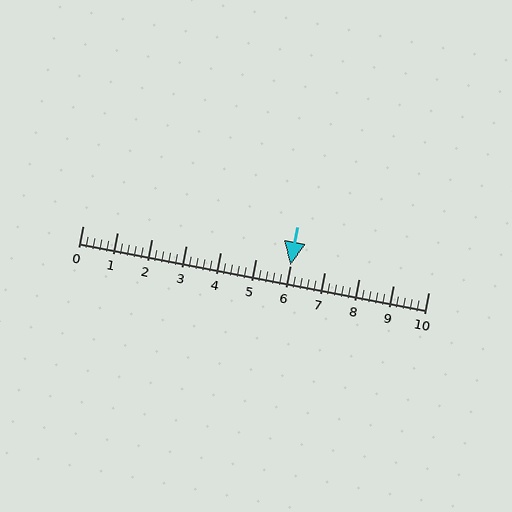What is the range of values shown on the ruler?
The ruler shows values from 0 to 10.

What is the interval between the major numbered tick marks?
The major tick marks are spaced 1 units apart.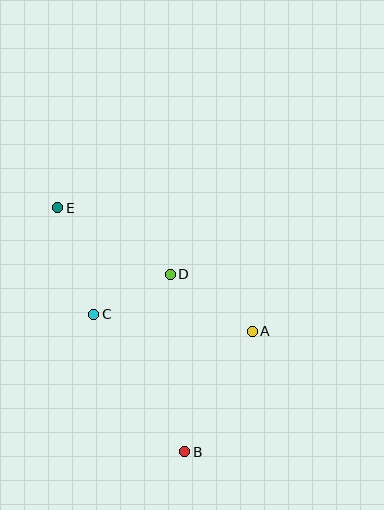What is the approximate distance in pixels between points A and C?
The distance between A and C is approximately 160 pixels.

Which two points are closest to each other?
Points C and D are closest to each other.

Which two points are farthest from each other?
Points B and E are farthest from each other.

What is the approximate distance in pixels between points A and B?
The distance between A and B is approximately 138 pixels.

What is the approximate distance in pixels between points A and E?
The distance between A and E is approximately 231 pixels.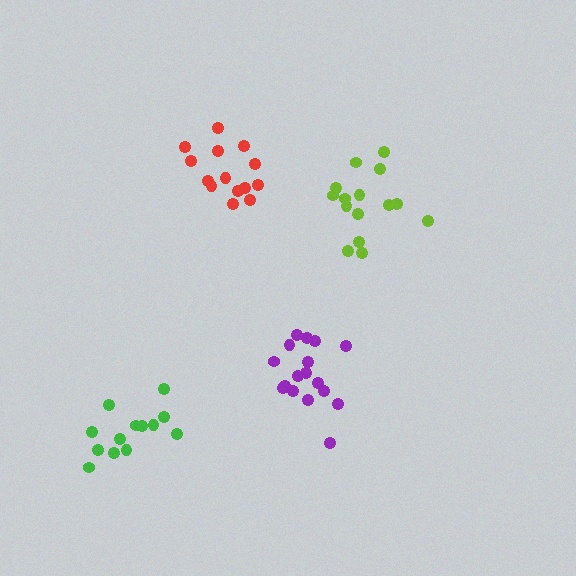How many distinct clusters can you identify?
There are 4 distinct clusters.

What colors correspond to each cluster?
The clusters are colored: red, purple, green, lime.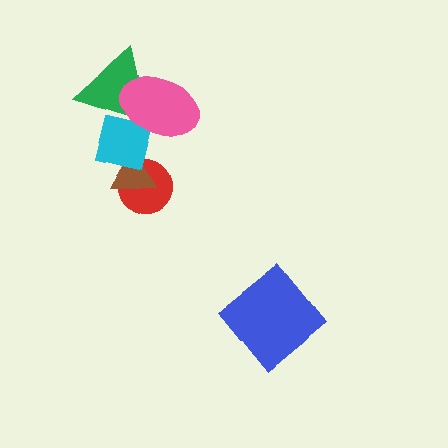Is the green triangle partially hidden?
Yes, it is partially covered by another shape.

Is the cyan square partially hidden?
Yes, it is partially covered by another shape.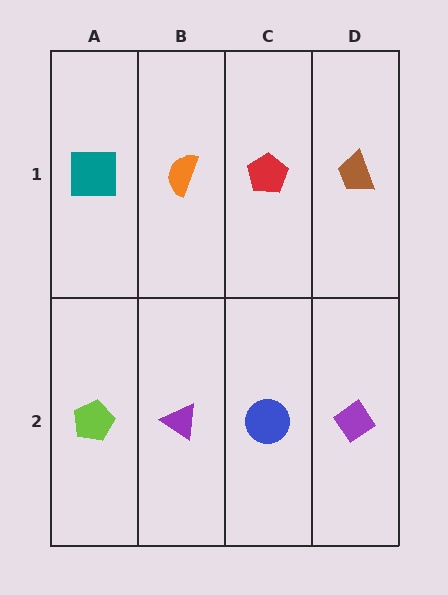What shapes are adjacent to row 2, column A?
A teal square (row 1, column A), a purple triangle (row 2, column B).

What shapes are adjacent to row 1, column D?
A purple diamond (row 2, column D), a red pentagon (row 1, column C).